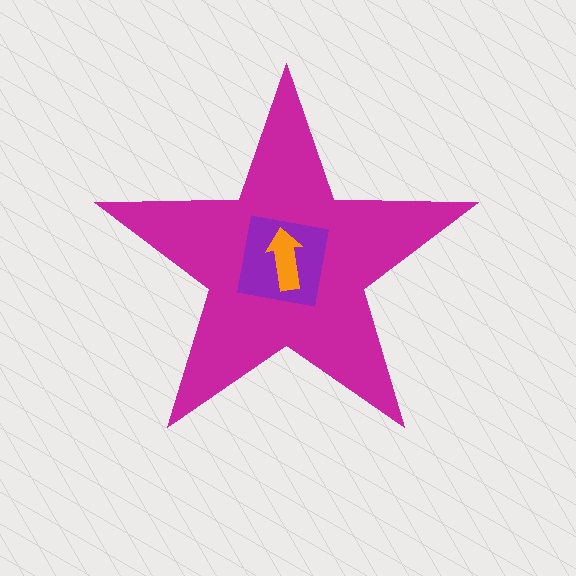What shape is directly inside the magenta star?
The purple square.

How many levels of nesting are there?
3.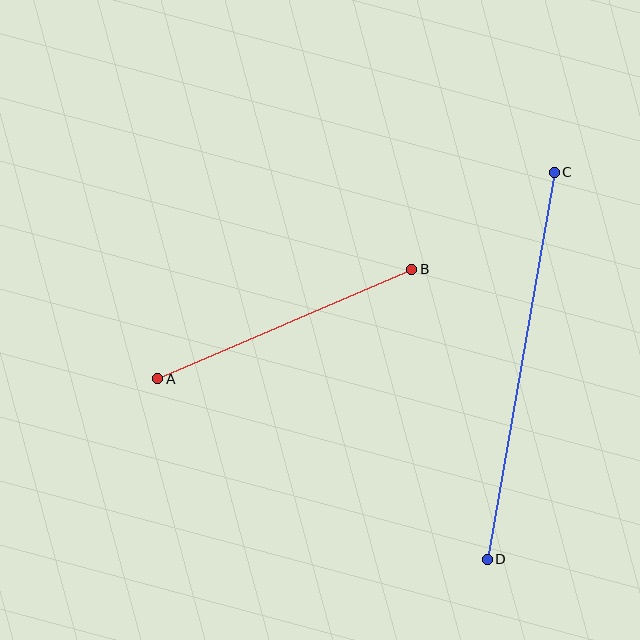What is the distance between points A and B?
The distance is approximately 276 pixels.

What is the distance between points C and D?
The distance is approximately 393 pixels.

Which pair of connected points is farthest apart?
Points C and D are farthest apart.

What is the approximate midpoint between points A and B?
The midpoint is at approximately (285, 324) pixels.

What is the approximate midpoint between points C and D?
The midpoint is at approximately (521, 366) pixels.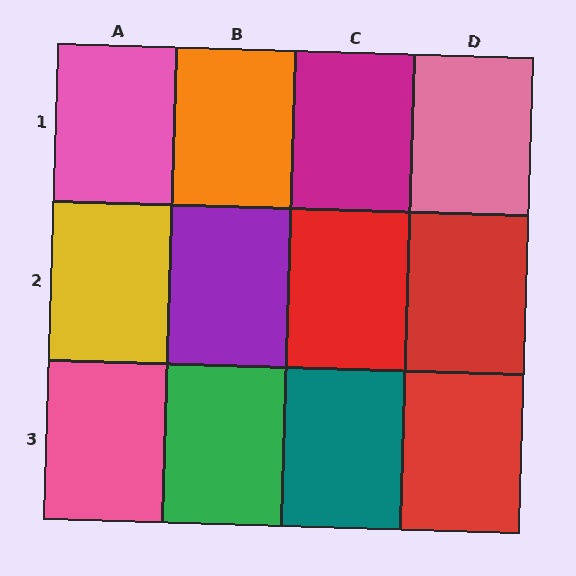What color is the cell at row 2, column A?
Yellow.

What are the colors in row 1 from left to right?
Pink, orange, magenta, pink.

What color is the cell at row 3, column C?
Teal.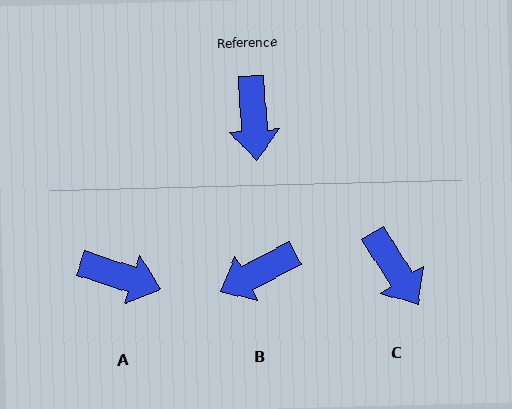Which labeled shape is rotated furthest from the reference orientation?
A, about 68 degrees away.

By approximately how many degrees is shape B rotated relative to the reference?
Approximately 67 degrees clockwise.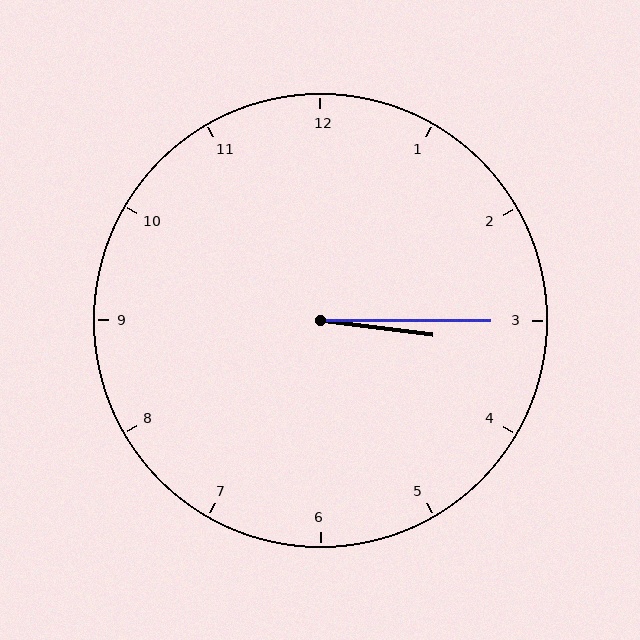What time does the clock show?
3:15.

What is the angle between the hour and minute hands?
Approximately 8 degrees.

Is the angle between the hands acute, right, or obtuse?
It is acute.